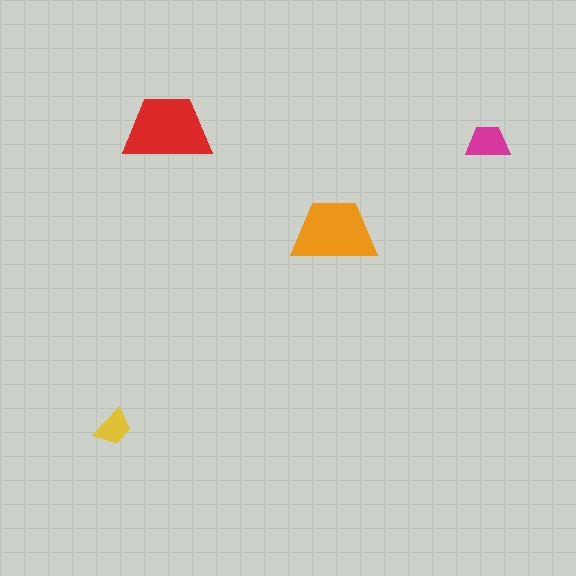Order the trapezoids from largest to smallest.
the red one, the orange one, the magenta one, the yellow one.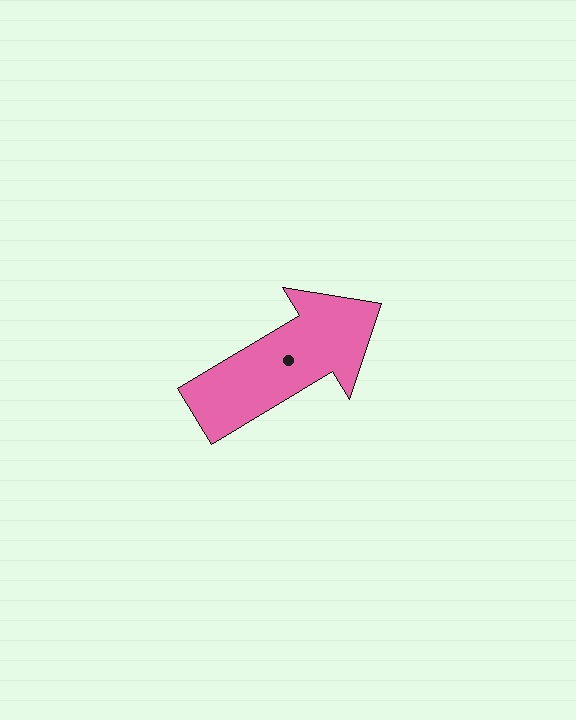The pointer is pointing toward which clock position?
Roughly 2 o'clock.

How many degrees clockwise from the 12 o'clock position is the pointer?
Approximately 59 degrees.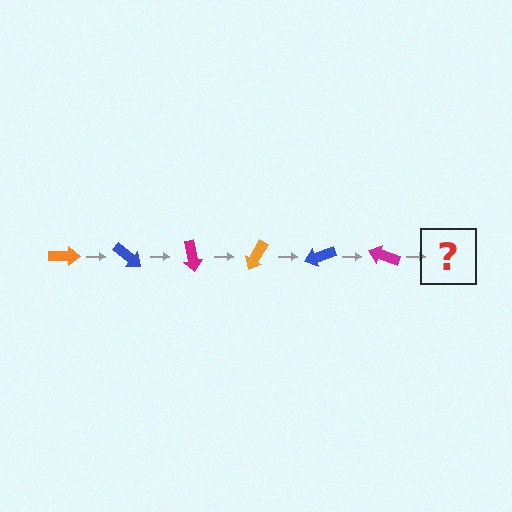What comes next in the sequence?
The next element should be an orange arrow, rotated 240 degrees from the start.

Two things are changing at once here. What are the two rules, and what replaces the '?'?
The two rules are that it rotates 40 degrees each step and the color cycles through orange, blue, and magenta. The '?' should be an orange arrow, rotated 240 degrees from the start.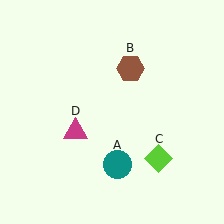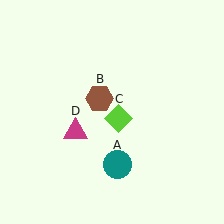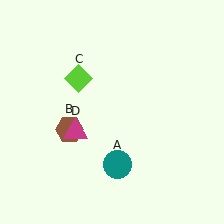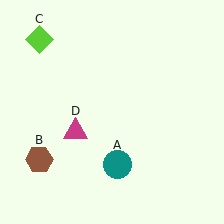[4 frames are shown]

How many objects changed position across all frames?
2 objects changed position: brown hexagon (object B), lime diamond (object C).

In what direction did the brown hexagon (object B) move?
The brown hexagon (object B) moved down and to the left.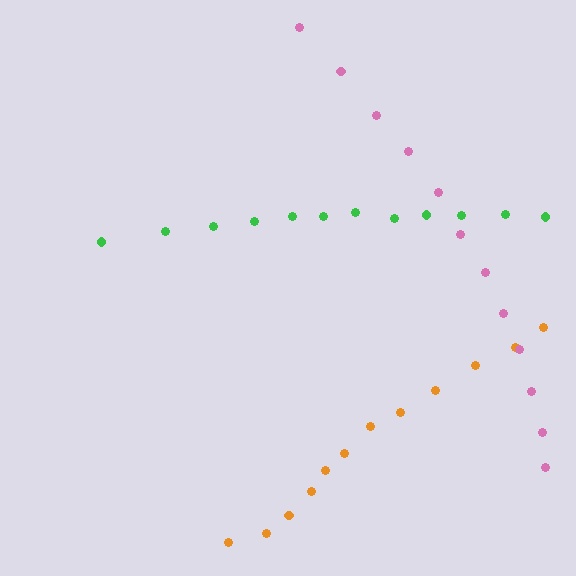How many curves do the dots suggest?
There are 3 distinct paths.